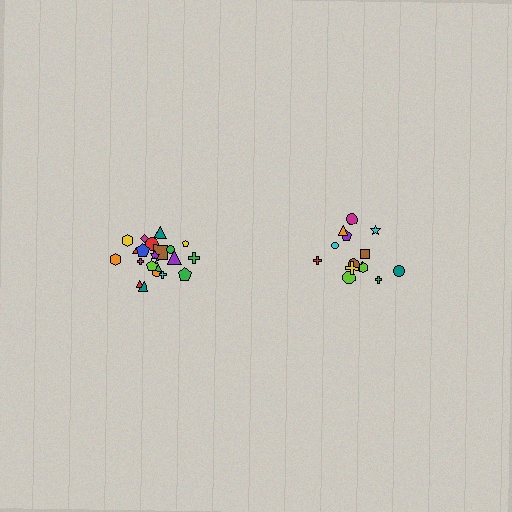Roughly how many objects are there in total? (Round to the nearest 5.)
Roughly 35 objects in total.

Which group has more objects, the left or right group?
The left group.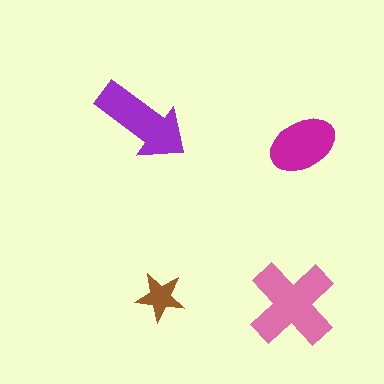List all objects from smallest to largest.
The brown star, the magenta ellipse, the purple arrow, the pink cross.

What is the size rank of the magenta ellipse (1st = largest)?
3rd.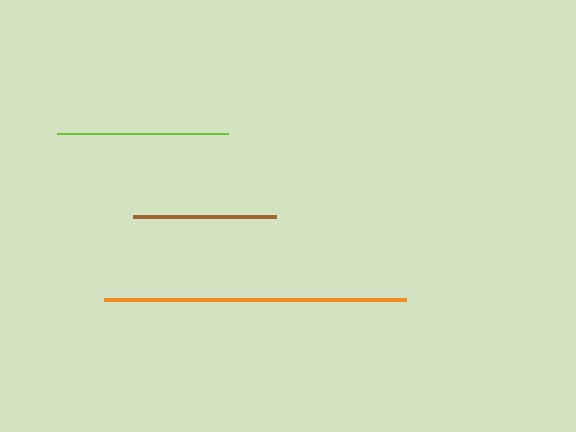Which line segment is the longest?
The orange line is the longest at approximately 302 pixels.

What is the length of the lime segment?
The lime segment is approximately 171 pixels long.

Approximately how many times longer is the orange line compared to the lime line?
The orange line is approximately 1.8 times the length of the lime line.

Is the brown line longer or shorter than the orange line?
The orange line is longer than the brown line.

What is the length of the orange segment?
The orange segment is approximately 302 pixels long.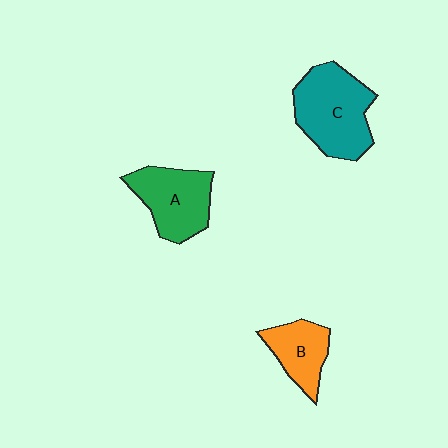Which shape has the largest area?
Shape C (teal).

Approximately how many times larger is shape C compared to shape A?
Approximately 1.3 times.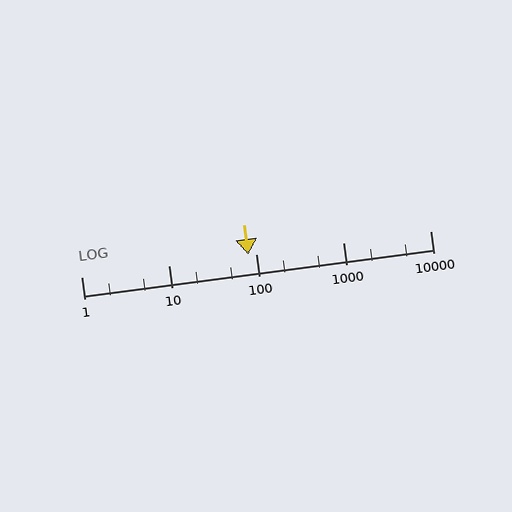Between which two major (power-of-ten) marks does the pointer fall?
The pointer is between 10 and 100.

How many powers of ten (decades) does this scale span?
The scale spans 4 decades, from 1 to 10000.